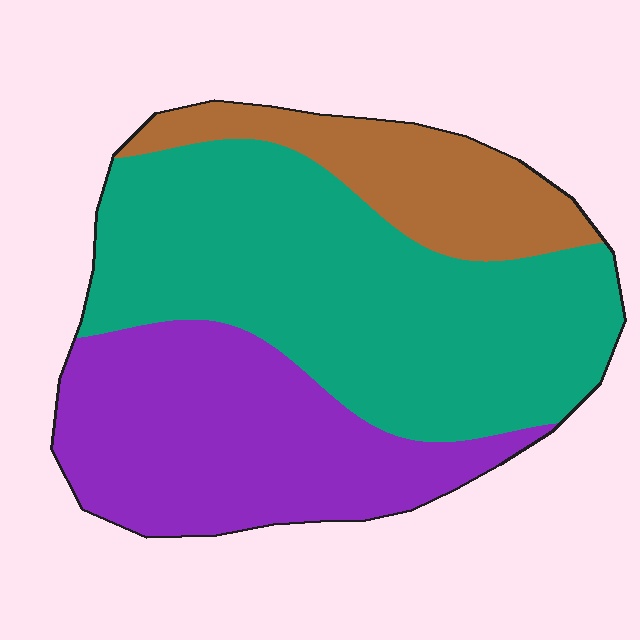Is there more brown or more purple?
Purple.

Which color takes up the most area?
Teal, at roughly 50%.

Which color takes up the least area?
Brown, at roughly 15%.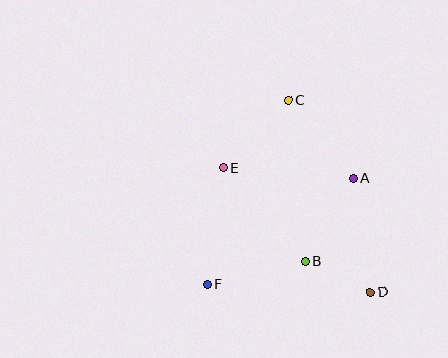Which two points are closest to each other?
Points B and D are closest to each other.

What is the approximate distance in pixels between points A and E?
The distance between A and E is approximately 131 pixels.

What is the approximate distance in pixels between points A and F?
The distance between A and F is approximately 180 pixels.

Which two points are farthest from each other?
Points C and D are farthest from each other.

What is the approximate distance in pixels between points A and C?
The distance between A and C is approximately 101 pixels.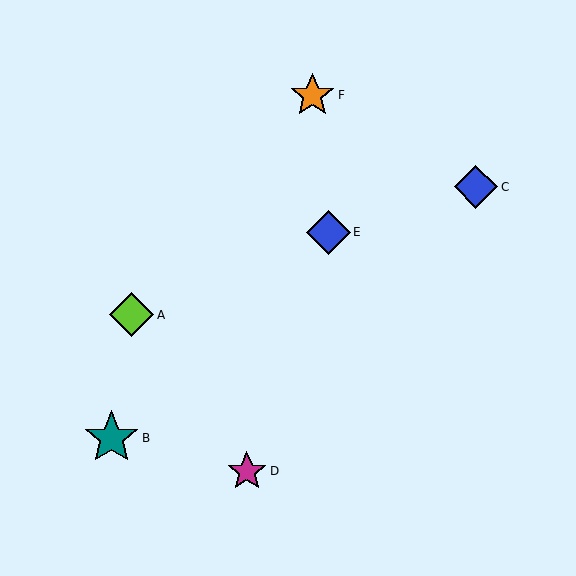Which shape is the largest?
The teal star (labeled B) is the largest.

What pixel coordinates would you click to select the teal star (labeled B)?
Click at (111, 438) to select the teal star B.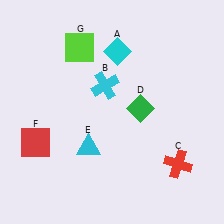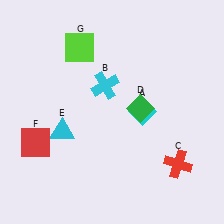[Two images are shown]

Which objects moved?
The objects that moved are: the cyan diamond (A), the cyan triangle (E).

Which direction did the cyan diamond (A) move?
The cyan diamond (A) moved down.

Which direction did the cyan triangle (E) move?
The cyan triangle (E) moved left.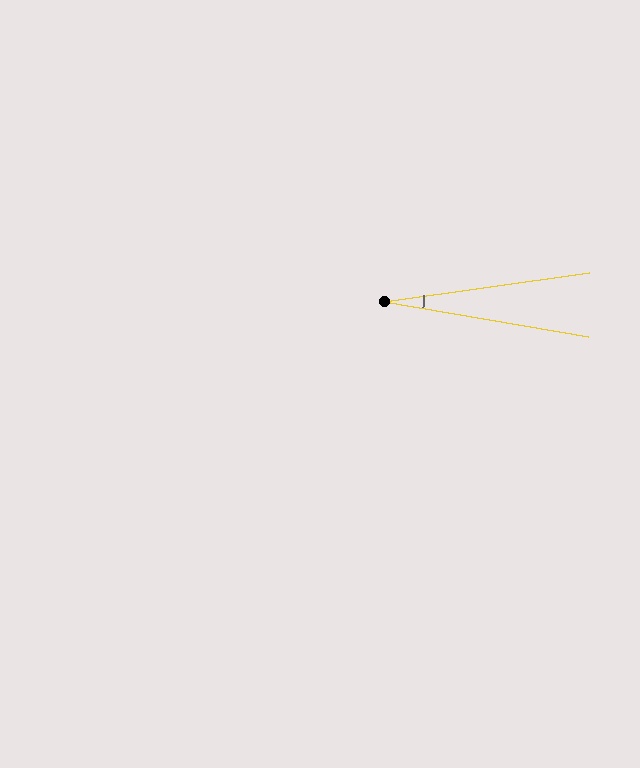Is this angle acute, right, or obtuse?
It is acute.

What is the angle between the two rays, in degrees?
Approximately 18 degrees.